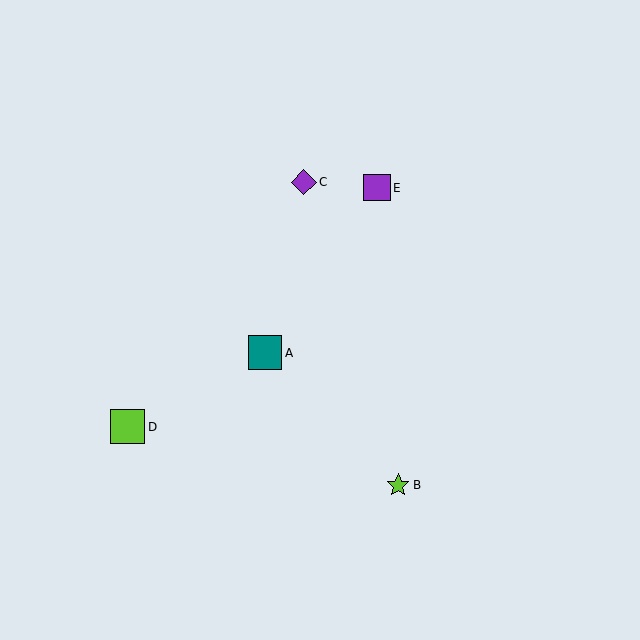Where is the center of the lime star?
The center of the lime star is at (398, 485).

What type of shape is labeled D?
Shape D is a lime square.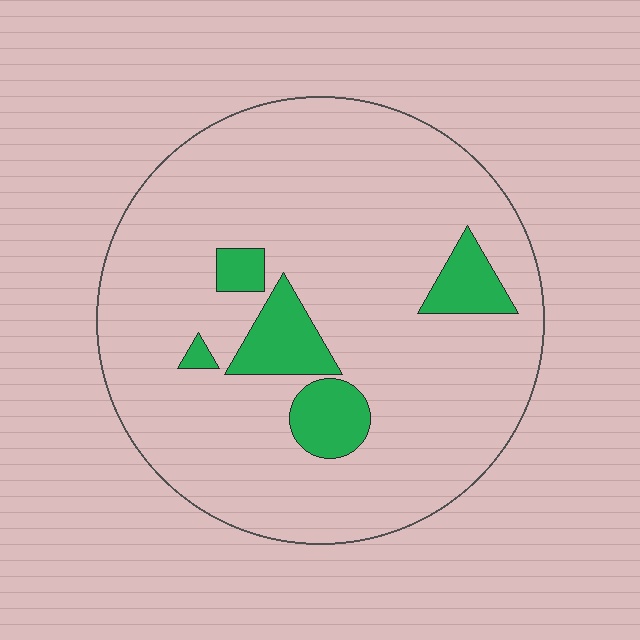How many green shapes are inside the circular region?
5.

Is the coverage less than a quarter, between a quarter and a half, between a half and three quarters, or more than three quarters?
Less than a quarter.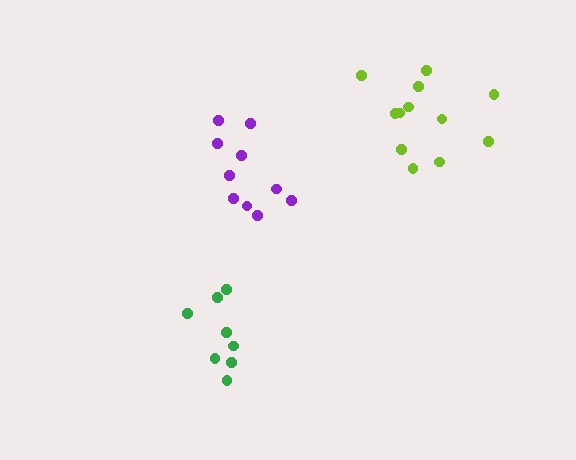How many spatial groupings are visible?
There are 3 spatial groupings.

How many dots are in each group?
Group 1: 8 dots, Group 2: 10 dots, Group 3: 12 dots (30 total).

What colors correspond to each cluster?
The clusters are colored: green, purple, lime.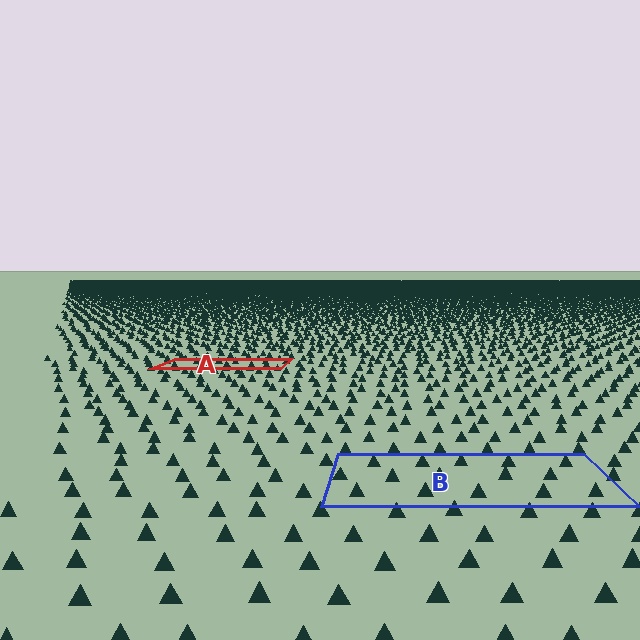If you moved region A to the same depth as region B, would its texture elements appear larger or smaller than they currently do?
They would appear larger. At a closer depth, the same texture elements are projected at a bigger on-screen size.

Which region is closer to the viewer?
Region B is closer. The texture elements there are larger and more spread out.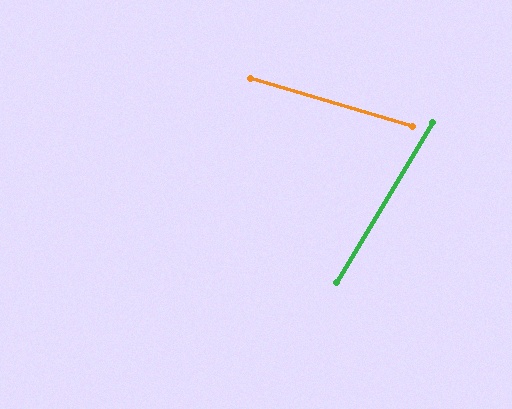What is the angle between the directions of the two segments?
Approximately 75 degrees.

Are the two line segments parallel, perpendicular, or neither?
Neither parallel nor perpendicular — they differ by about 75°.